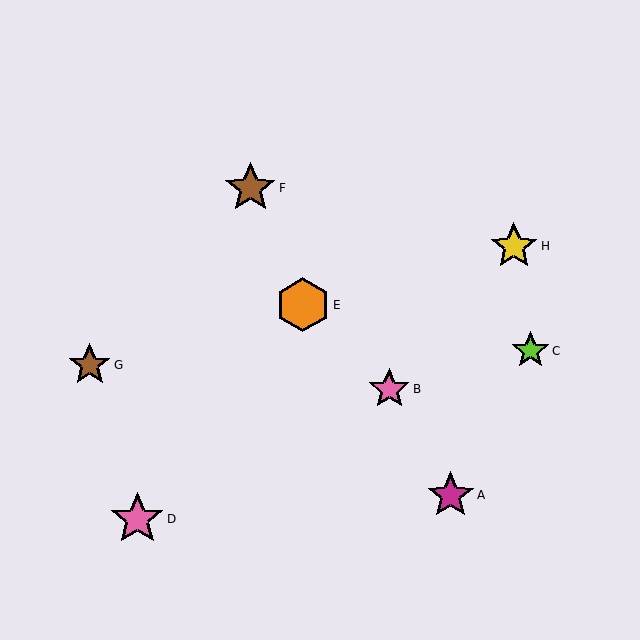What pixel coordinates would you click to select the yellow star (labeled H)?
Click at (514, 246) to select the yellow star H.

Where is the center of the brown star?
The center of the brown star is at (250, 188).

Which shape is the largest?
The orange hexagon (labeled E) is the largest.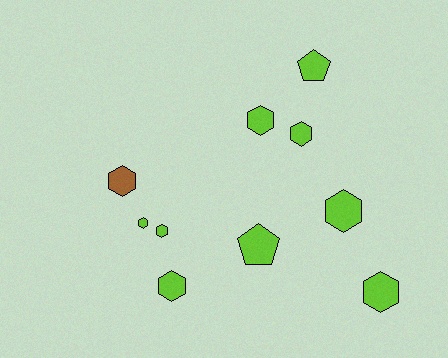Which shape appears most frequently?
Hexagon, with 8 objects.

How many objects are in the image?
There are 10 objects.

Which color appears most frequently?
Lime, with 9 objects.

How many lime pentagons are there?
There are 2 lime pentagons.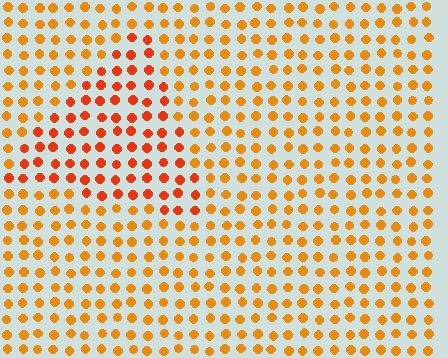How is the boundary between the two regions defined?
The boundary is defined purely by a slight shift in hue (about 24 degrees). Spacing, size, and orientation are identical on both sides.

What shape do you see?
I see a triangle.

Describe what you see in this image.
The image is filled with small orange elements in a uniform arrangement. A triangle-shaped region is visible where the elements are tinted to a slightly different hue, forming a subtle color boundary.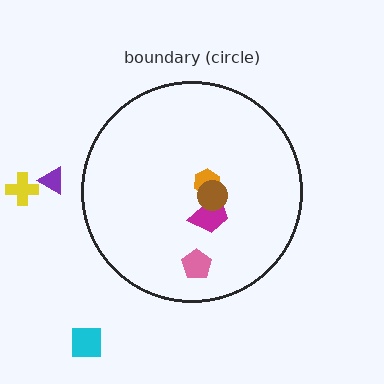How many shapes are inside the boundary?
4 inside, 3 outside.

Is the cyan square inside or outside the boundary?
Outside.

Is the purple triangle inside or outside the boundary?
Outside.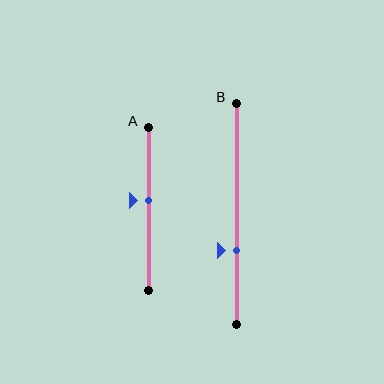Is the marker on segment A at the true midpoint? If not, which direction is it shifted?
No, the marker on segment A is shifted upward by about 5% of the segment length.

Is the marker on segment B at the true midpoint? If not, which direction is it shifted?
No, the marker on segment B is shifted downward by about 17% of the segment length.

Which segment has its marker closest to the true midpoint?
Segment A has its marker closest to the true midpoint.